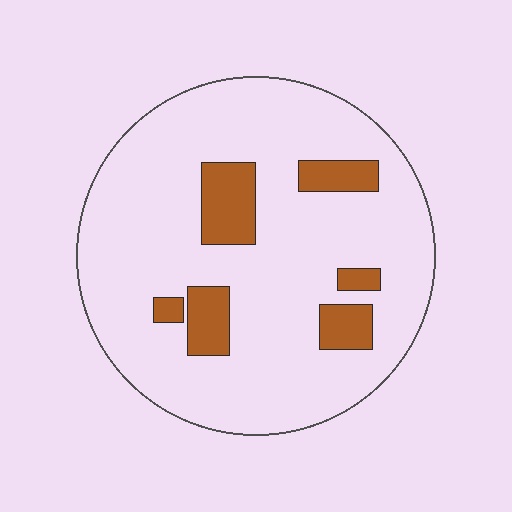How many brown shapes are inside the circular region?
6.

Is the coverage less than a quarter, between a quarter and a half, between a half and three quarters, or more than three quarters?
Less than a quarter.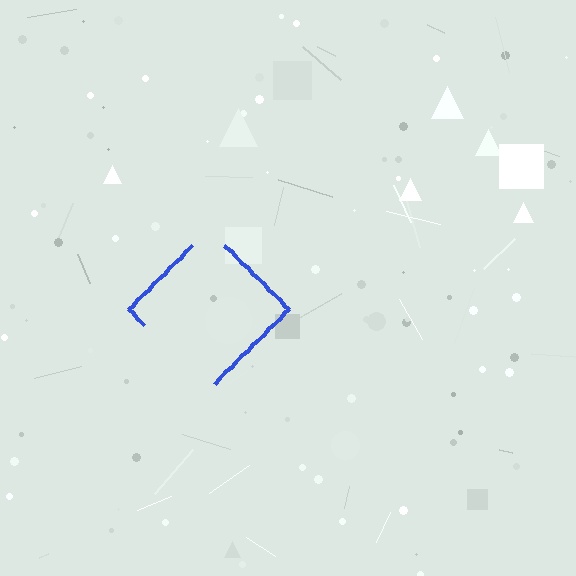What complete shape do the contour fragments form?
The contour fragments form a diamond.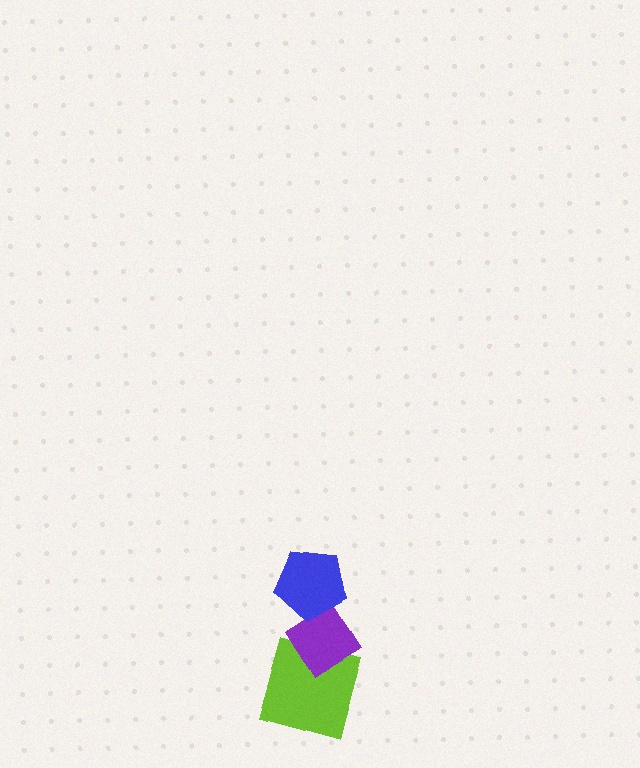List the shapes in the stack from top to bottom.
From top to bottom: the blue pentagon, the purple diamond, the lime square.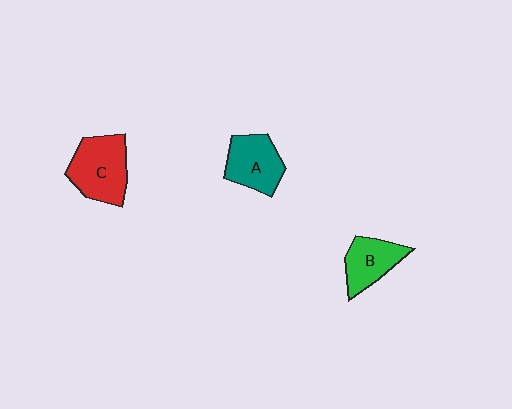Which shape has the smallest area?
Shape B (green).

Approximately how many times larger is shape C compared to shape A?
Approximately 1.2 times.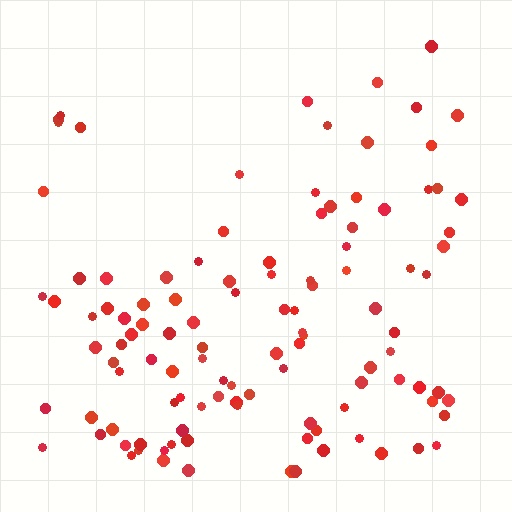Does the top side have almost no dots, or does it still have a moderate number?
Still a moderate number, just noticeably fewer than the bottom.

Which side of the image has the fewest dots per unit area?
The top.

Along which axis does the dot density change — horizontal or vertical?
Vertical.